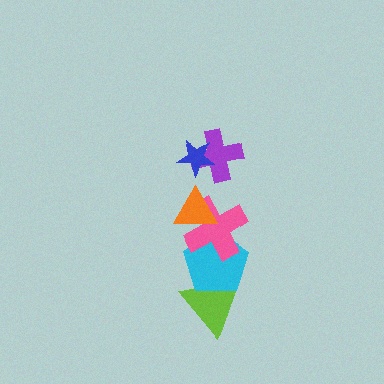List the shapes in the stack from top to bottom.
From top to bottom: the blue star, the purple cross, the orange triangle, the pink cross, the cyan pentagon, the lime triangle.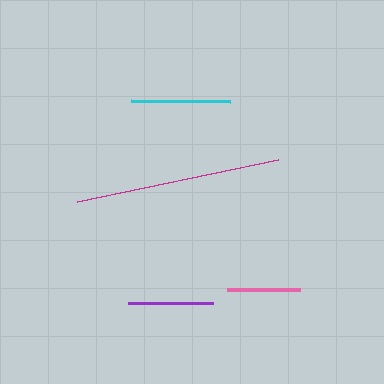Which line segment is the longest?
The magenta line is the longest at approximately 205 pixels.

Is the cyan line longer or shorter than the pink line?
The cyan line is longer than the pink line.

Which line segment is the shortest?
The pink line is the shortest at approximately 74 pixels.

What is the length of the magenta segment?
The magenta segment is approximately 205 pixels long.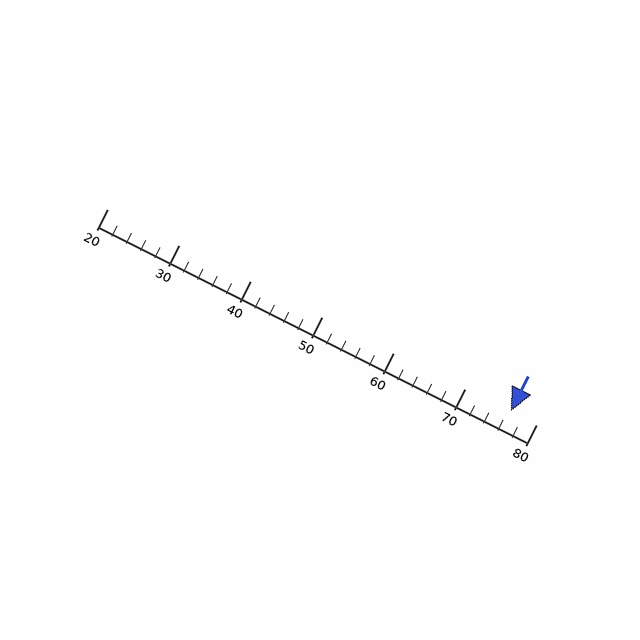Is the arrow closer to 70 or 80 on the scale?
The arrow is closer to 80.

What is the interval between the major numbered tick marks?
The major tick marks are spaced 10 units apart.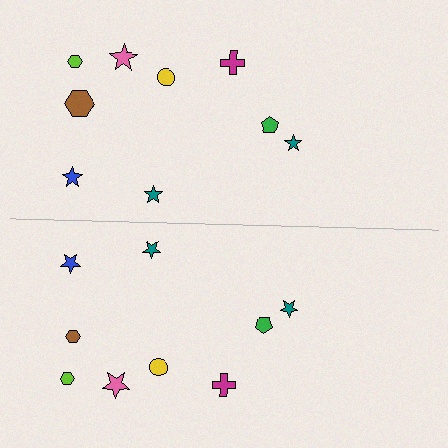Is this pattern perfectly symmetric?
No, the pattern is not perfectly symmetric. The brown hexagon on the bottom side has a different size than its mirror counterpart.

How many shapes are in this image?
There are 18 shapes in this image.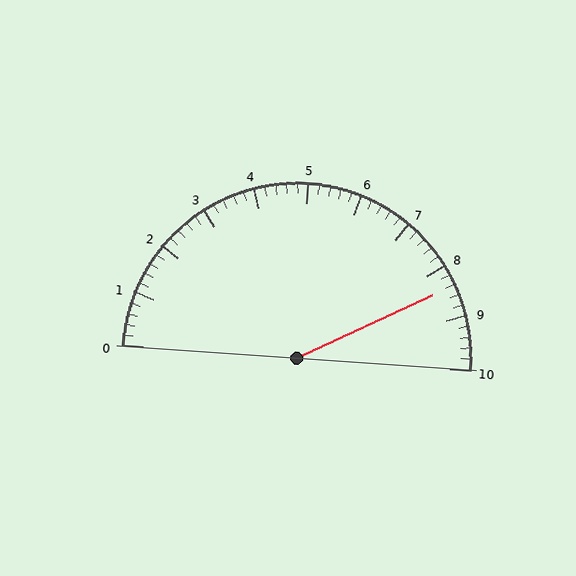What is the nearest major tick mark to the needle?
The nearest major tick mark is 8.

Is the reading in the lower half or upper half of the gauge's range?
The reading is in the upper half of the range (0 to 10).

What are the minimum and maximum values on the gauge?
The gauge ranges from 0 to 10.